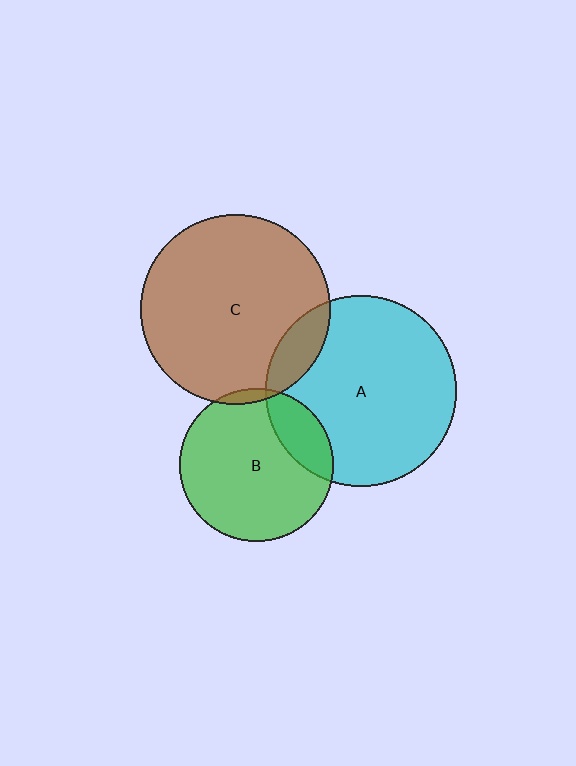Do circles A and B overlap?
Yes.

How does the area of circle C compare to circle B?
Approximately 1.5 times.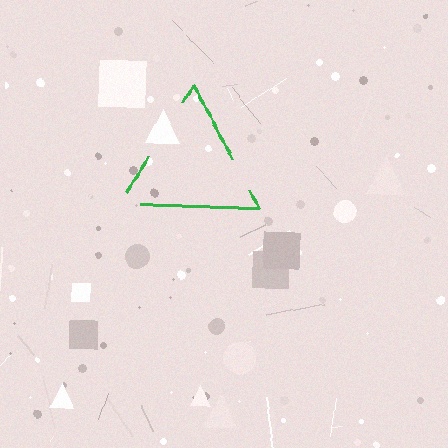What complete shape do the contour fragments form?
The contour fragments form a triangle.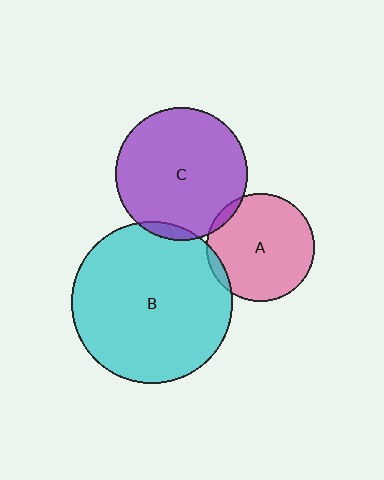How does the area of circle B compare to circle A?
Approximately 2.3 times.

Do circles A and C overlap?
Yes.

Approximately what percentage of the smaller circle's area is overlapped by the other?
Approximately 5%.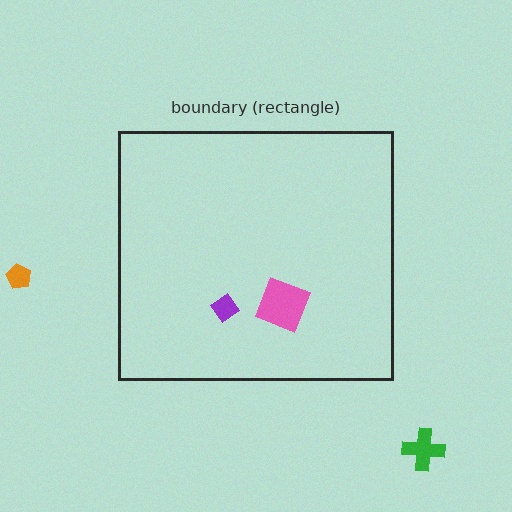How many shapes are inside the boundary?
2 inside, 2 outside.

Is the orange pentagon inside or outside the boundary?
Outside.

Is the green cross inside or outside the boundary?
Outside.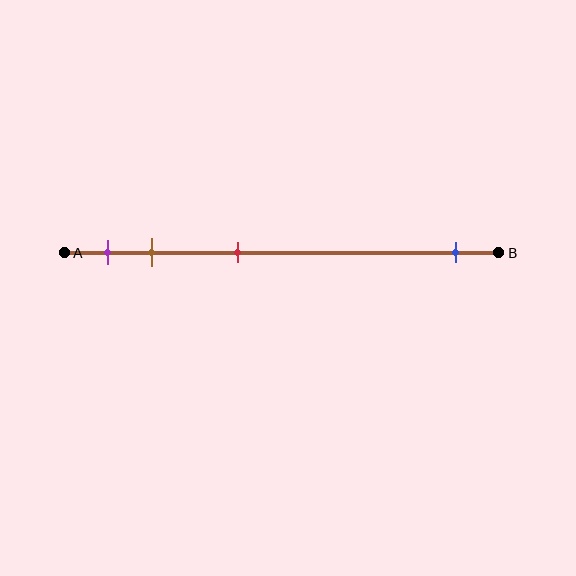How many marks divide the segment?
There are 4 marks dividing the segment.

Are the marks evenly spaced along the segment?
No, the marks are not evenly spaced.